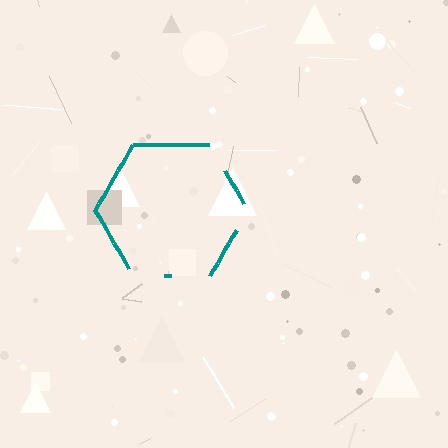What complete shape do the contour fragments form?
The contour fragments form a hexagon.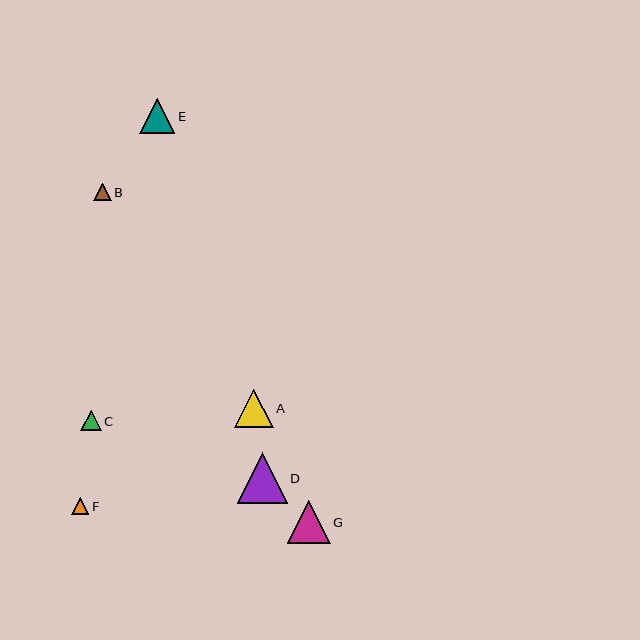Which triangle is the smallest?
Triangle F is the smallest with a size of approximately 17 pixels.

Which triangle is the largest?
Triangle D is the largest with a size of approximately 50 pixels.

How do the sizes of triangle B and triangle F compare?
Triangle B and triangle F are approximately the same size.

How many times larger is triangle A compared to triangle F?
Triangle A is approximately 2.3 times the size of triangle F.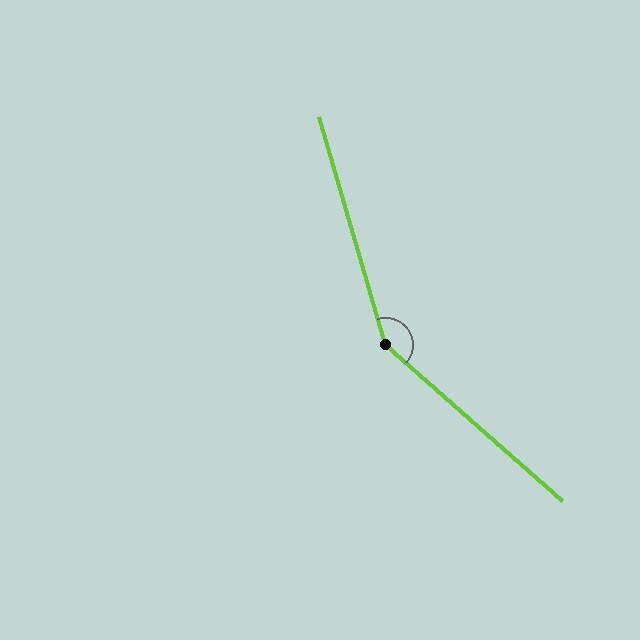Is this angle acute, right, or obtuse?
It is obtuse.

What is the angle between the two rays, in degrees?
Approximately 147 degrees.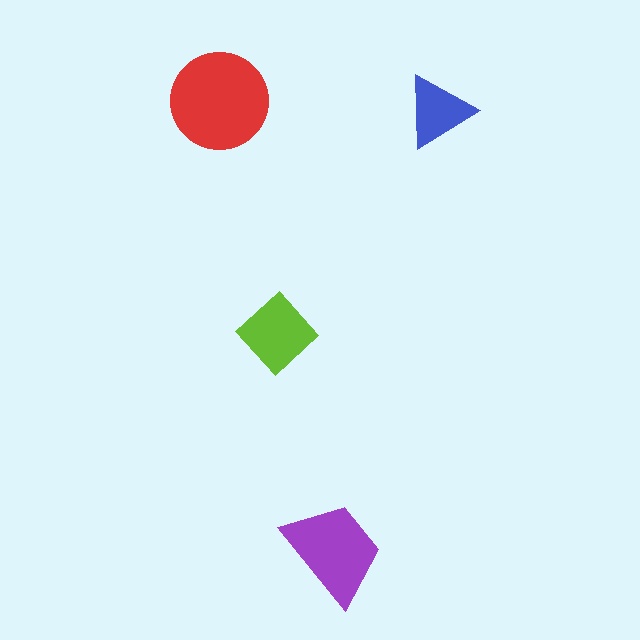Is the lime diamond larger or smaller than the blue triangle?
Larger.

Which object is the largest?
The red circle.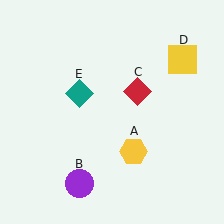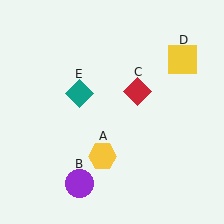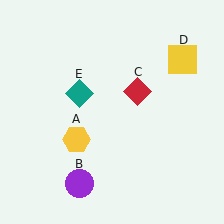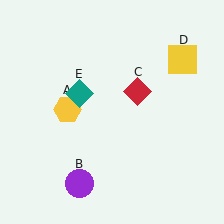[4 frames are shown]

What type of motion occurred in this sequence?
The yellow hexagon (object A) rotated clockwise around the center of the scene.